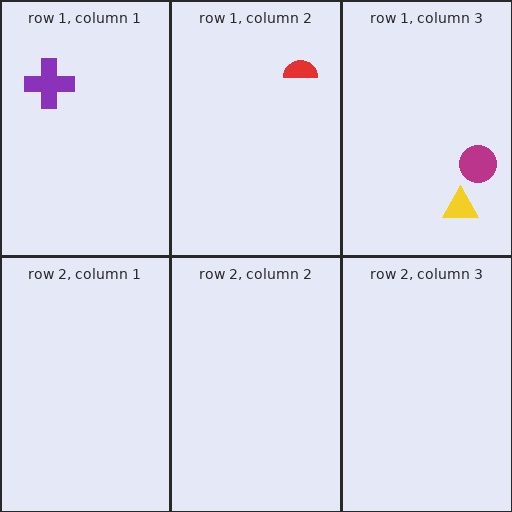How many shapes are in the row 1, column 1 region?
1.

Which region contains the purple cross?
The row 1, column 1 region.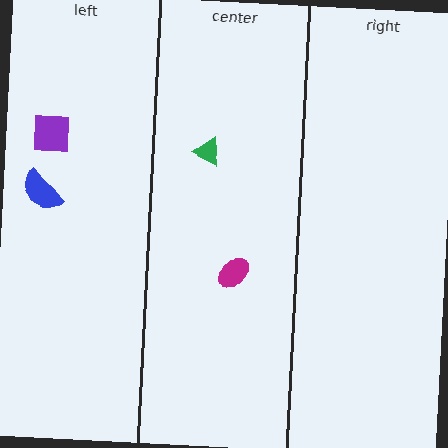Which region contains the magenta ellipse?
The center region.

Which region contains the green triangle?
The center region.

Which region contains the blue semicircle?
The left region.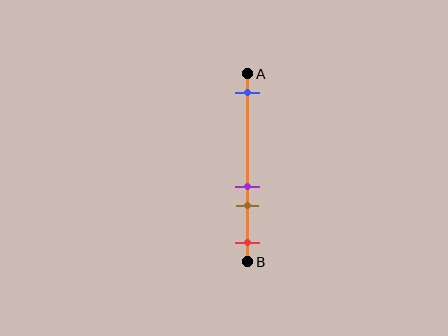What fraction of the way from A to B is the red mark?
The red mark is approximately 90% (0.9) of the way from A to B.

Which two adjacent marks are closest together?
The purple and brown marks are the closest adjacent pair.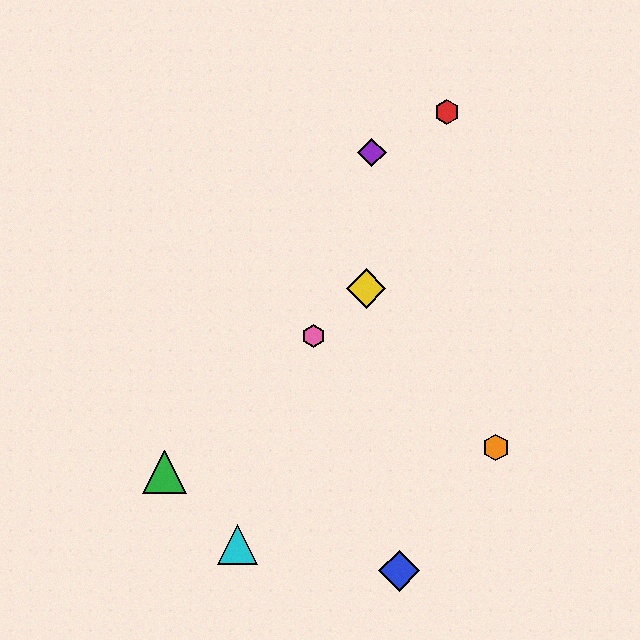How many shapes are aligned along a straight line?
3 shapes (the green triangle, the yellow diamond, the pink hexagon) are aligned along a straight line.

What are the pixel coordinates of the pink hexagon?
The pink hexagon is at (314, 336).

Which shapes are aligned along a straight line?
The green triangle, the yellow diamond, the pink hexagon are aligned along a straight line.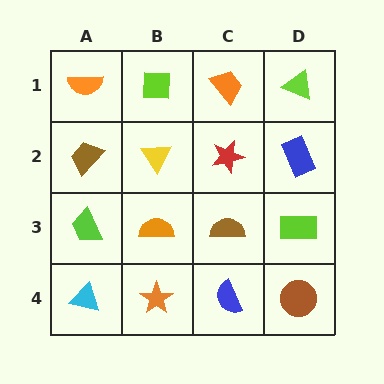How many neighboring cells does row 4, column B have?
3.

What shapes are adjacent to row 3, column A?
A brown trapezoid (row 2, column A), a cyan triangle (row 4, column A), an orange semicircle (row 3, column B).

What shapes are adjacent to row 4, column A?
A lime trapezoid (row 3, column A), an orange star (row 4, column B).